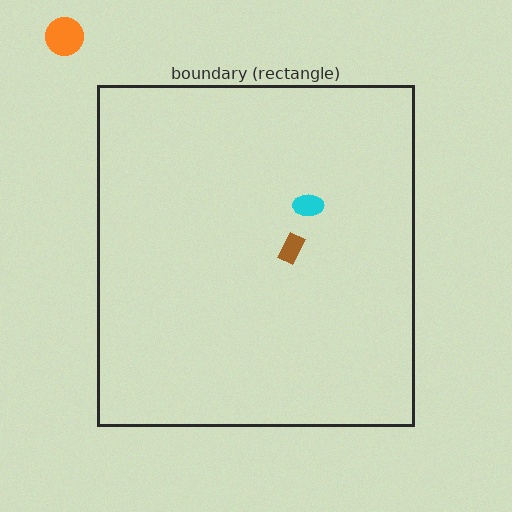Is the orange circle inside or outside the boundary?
Outside.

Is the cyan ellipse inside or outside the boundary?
Inside.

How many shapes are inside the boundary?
2 inside, 1 outside.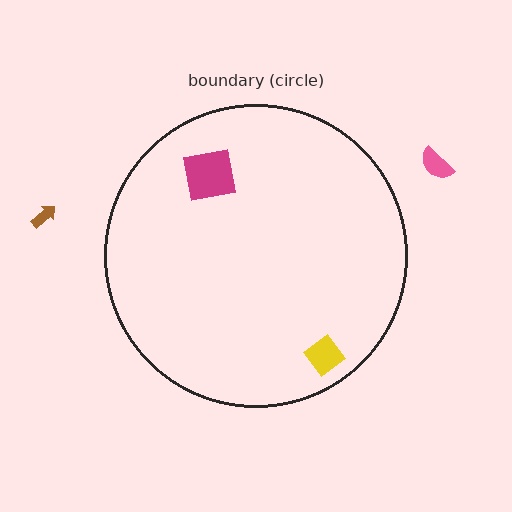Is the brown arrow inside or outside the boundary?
Outside.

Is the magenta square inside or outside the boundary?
Inside.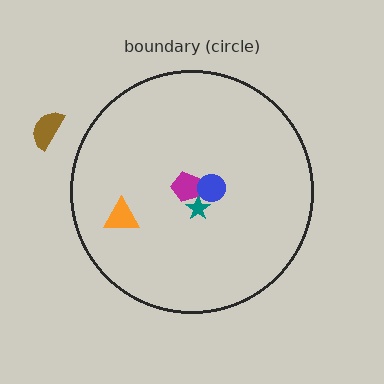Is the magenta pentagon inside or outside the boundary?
Inside.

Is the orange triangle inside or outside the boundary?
Inside.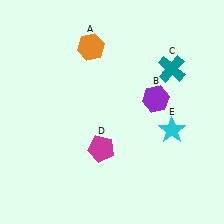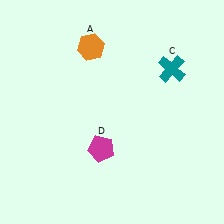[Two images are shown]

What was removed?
The cyan star (E), the purple hexagon (B) were removed in Image 2.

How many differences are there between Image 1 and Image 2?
There are 2 differences between the two images.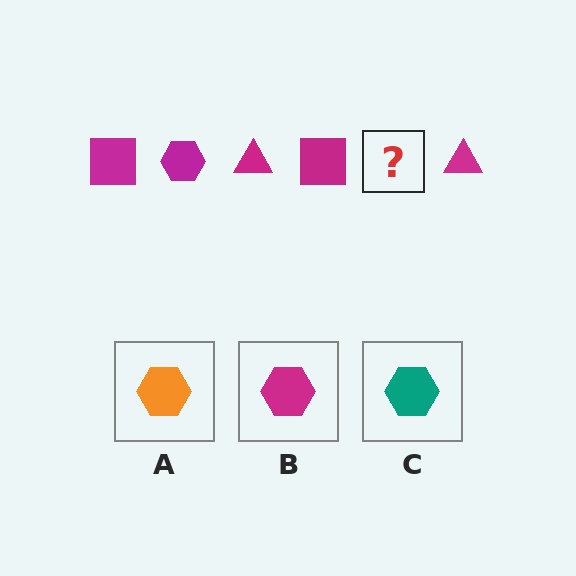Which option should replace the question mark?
Option B.